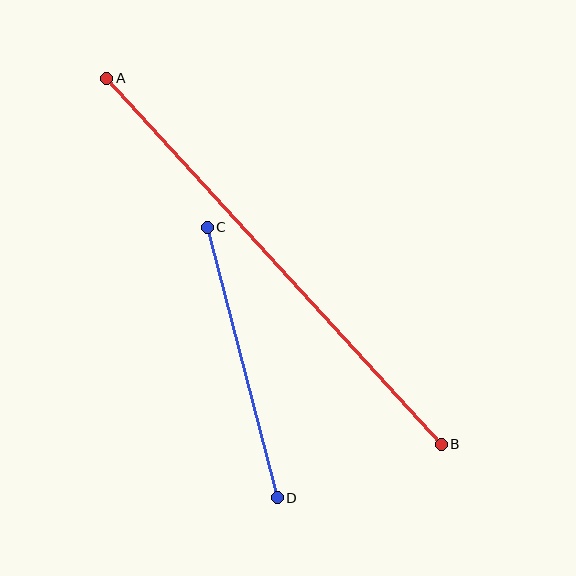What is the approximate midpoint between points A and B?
The midpoint is at approximately (274, 261) pixels.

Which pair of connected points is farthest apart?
Points A and B are farthest apart.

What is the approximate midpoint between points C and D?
The midpoint is at approximately (242, 362) pixels.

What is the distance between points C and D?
The distance is approximately 279 pixels.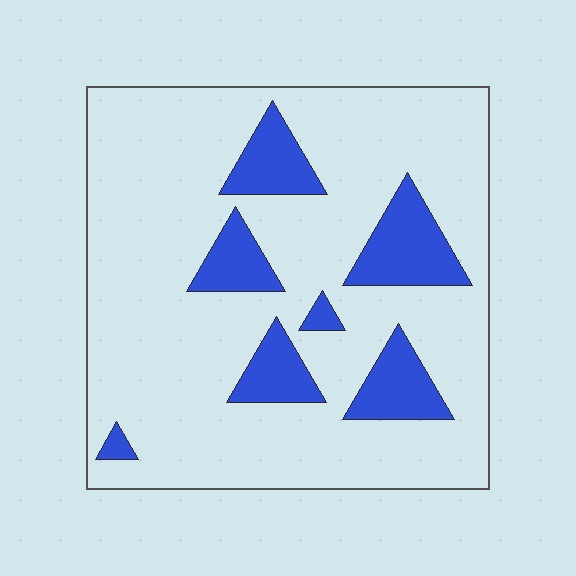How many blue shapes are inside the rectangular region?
7.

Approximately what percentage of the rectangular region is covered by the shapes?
Approximately 20%.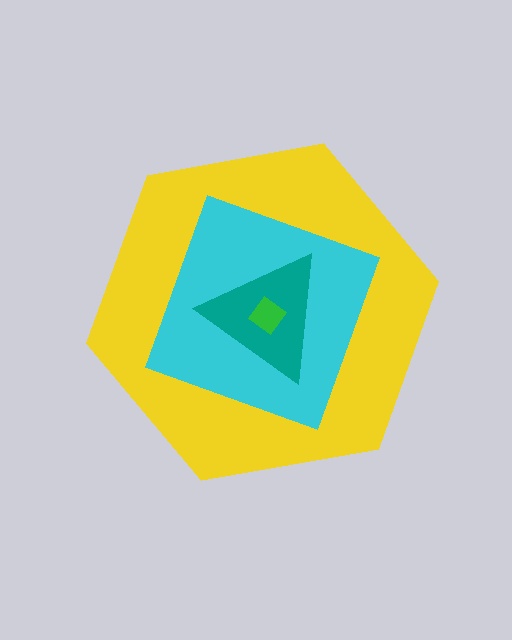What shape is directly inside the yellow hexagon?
The cyan square.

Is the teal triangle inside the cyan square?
Yes.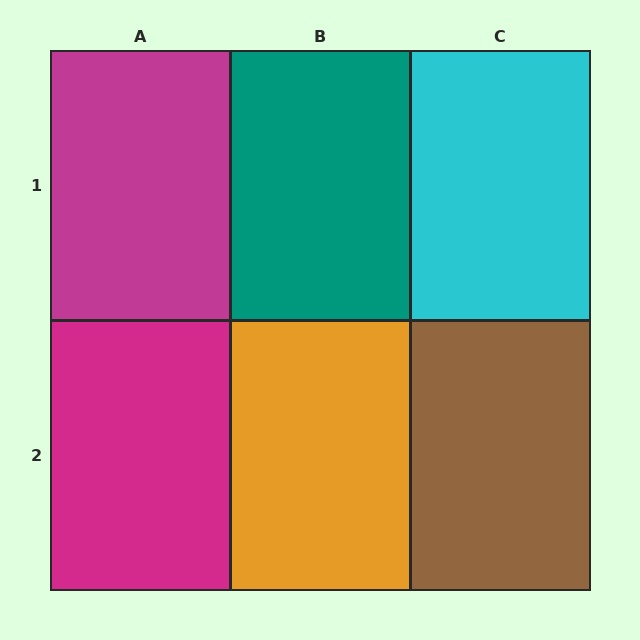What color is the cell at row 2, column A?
Magenta.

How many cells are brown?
1 cell is brown.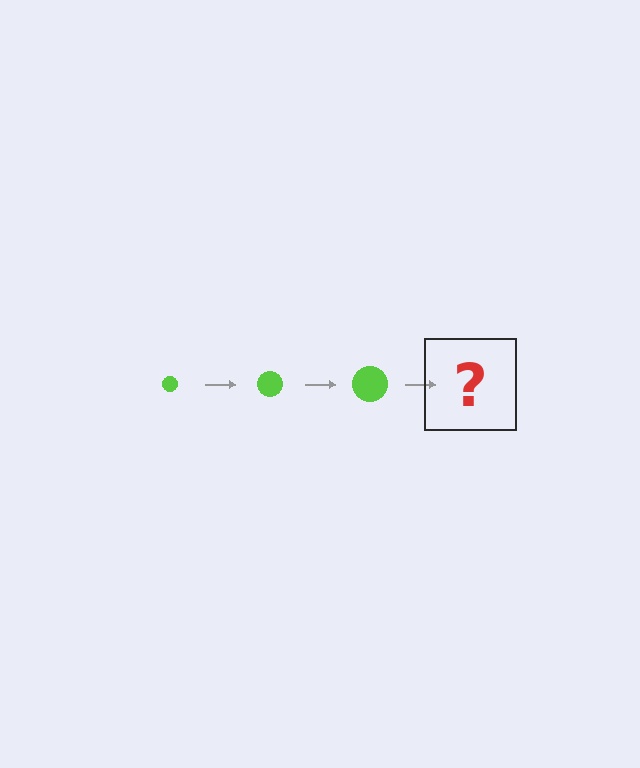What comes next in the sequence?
The next element should be a lime circle, larger than the previous one.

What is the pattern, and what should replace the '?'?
The pattern is that the circle gets progressively larger each step. The '?' should be a lime circle, larger than the previous one.